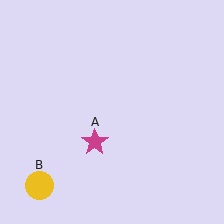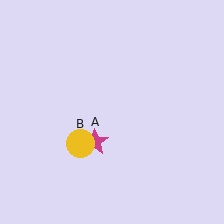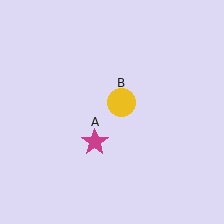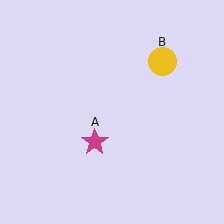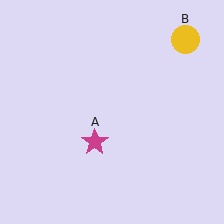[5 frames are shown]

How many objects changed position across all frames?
1 object changed position: yellow circle (object B).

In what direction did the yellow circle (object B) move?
The yellow circle (object B) moved up and to the right.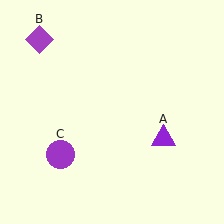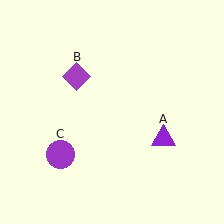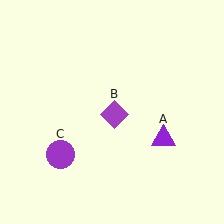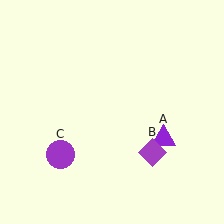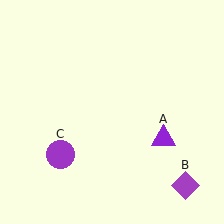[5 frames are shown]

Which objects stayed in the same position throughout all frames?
Purple triangle (object A) and purple circle (object C) remained stationary.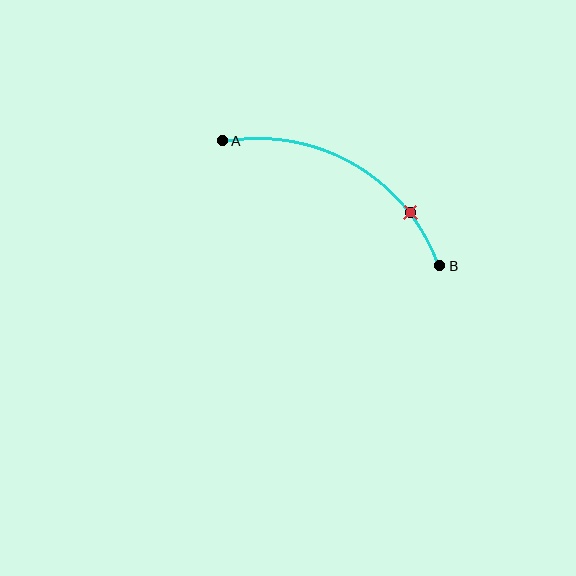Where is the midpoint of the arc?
The arc midpoint is the point on the curve farthest from the straight line joining A and B. It sits above that line.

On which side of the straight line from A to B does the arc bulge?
The arc bulges above the straight line connecting A and B.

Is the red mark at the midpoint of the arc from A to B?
No. The red mark lies on the arc but is closer to endpoint B. The arc midpoint would be at the point on the curve equidistant along the arc from both A and B.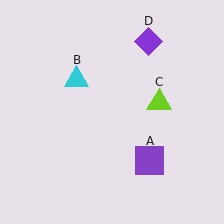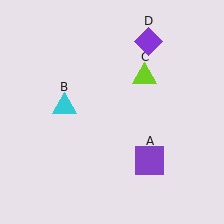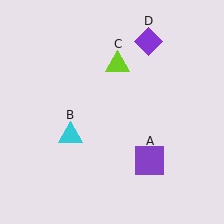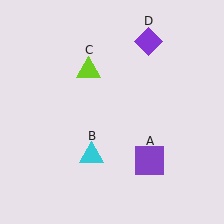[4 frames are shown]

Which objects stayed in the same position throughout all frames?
Purple square (object A) and purple diamond (object D) remained stationary.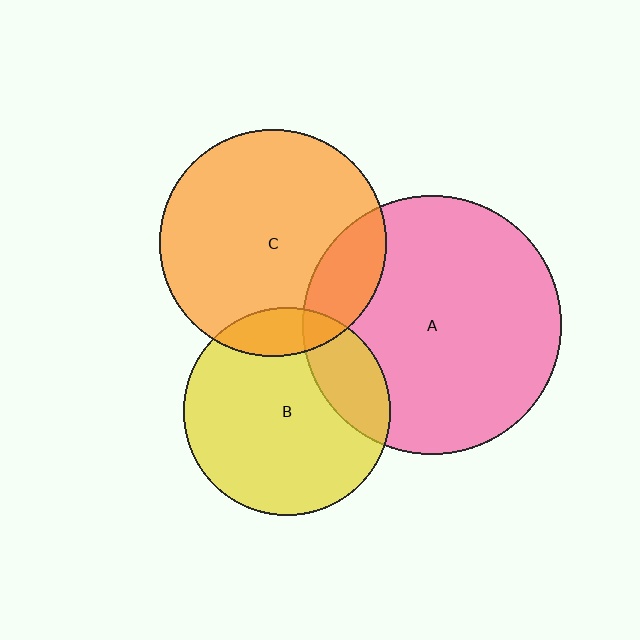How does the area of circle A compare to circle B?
Approximately 1.6 times.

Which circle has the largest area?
Circle A (pink).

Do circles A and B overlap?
Yes.